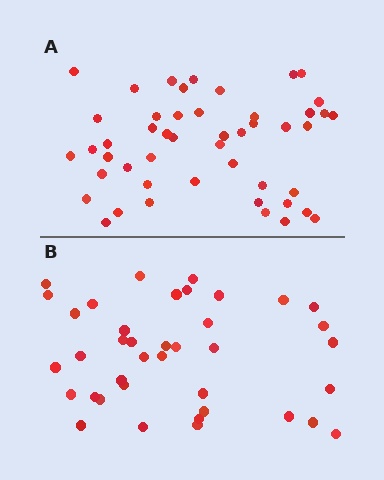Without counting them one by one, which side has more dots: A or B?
Region A (the top region) has more dots.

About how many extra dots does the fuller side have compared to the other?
Region A has roughly 8 or so more dots than region B.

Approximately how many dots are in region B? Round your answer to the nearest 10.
About 40 dots. (The exact count is 39, which rounds to 40.)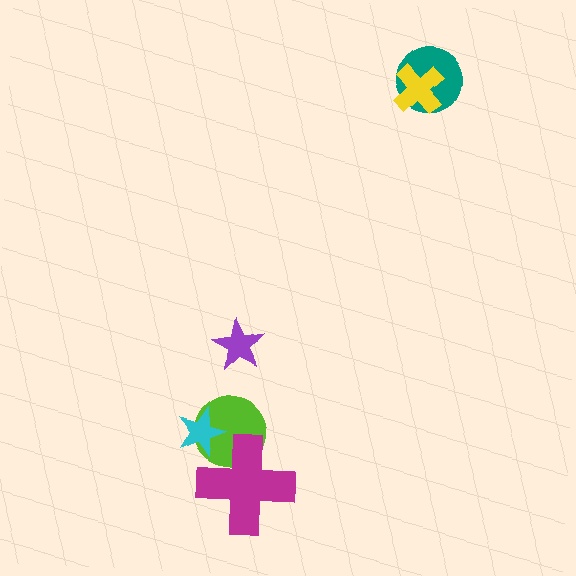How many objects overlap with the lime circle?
2 objects overlap with the lime circle.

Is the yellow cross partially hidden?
No, no other shape covers it.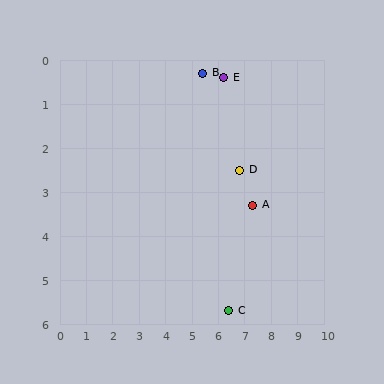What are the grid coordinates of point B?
Point B is at approximately (5.4, 0.3).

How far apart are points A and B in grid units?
Points A and B are about 3.6 grid units apart.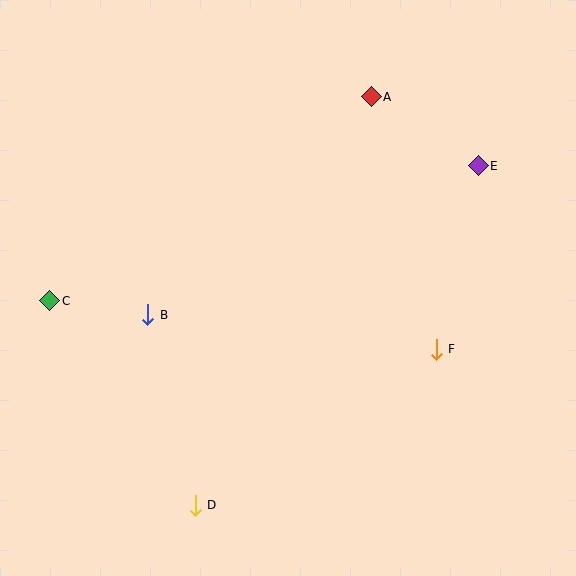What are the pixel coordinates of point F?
Point F is at (436, 349).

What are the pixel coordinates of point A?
Point A is at (371, 97).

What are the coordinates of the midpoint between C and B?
The midpoint between C and B is at (99, 308).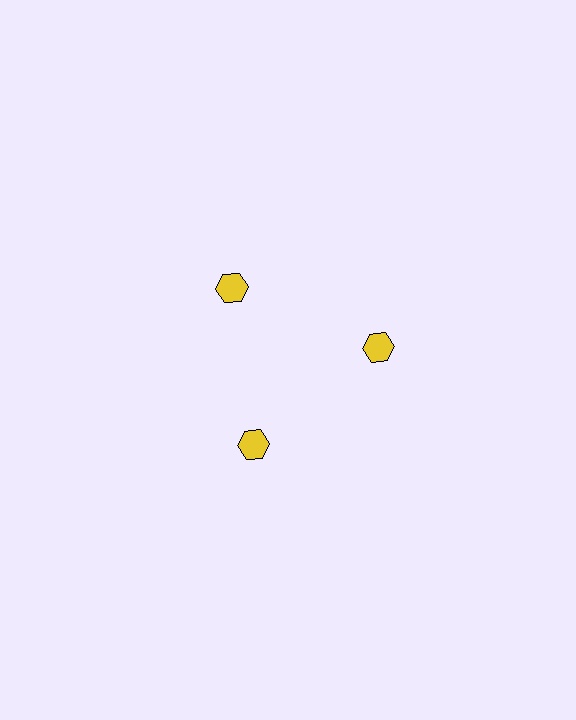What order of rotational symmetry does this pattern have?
This pattern has 3-fold rotational symmetry.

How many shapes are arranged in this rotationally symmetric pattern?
There are 3 shapes, arranged in 3 groups of 1.